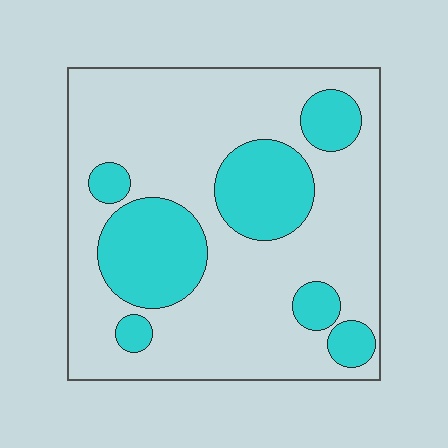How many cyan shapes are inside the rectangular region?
7.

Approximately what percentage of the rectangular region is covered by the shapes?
Approximately 30%.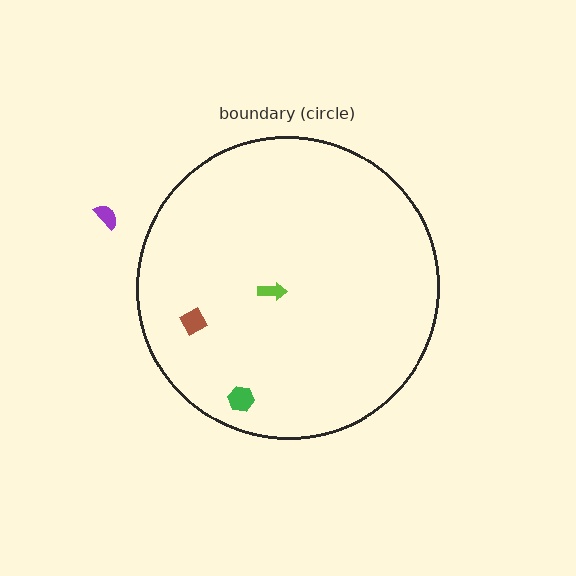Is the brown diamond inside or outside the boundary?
Inside.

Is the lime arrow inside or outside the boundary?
Inside.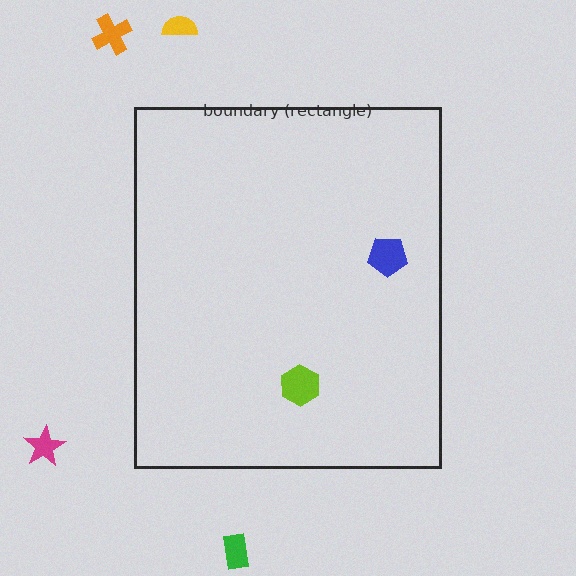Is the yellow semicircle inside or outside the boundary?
Outside.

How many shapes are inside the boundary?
2 inside, 4 outside.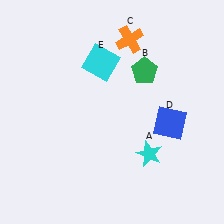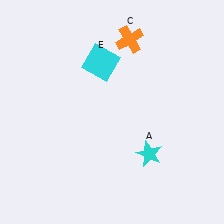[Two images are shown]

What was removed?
The green pentagon (B), the blue square (D) were removed in Image 2.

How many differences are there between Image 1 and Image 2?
There are 2 differences between the two images.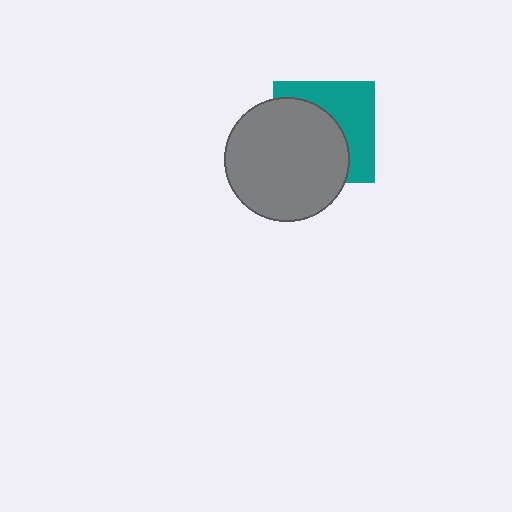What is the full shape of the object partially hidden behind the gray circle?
The partially hidden object is a teal square.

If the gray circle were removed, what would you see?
You would see the complete teal square.